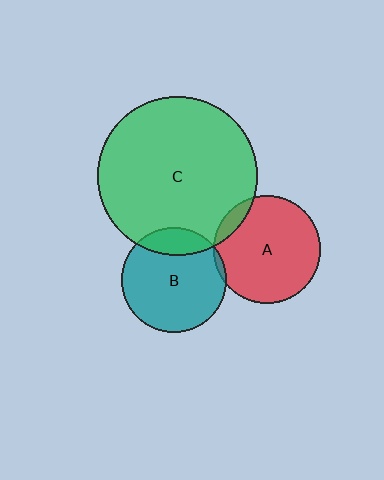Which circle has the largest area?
Circle C (green).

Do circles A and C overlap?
Yes.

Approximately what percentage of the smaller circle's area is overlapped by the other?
Approximately 10%.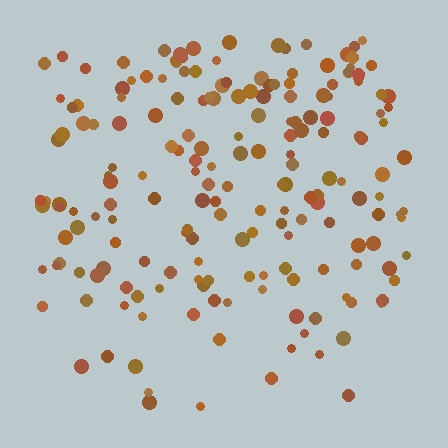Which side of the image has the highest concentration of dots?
The top.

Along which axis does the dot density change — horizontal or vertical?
Vertical.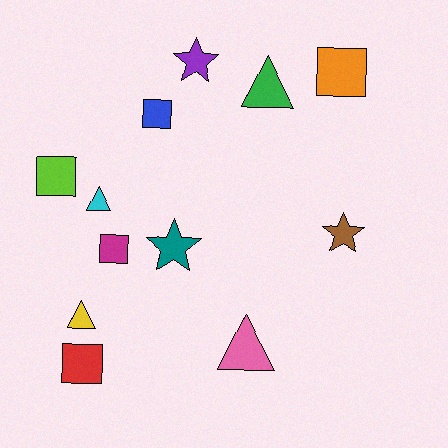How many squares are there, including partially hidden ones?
There are 5 squares.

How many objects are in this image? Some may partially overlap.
There are 12 objects.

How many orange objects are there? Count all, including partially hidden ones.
There is 1 orange object.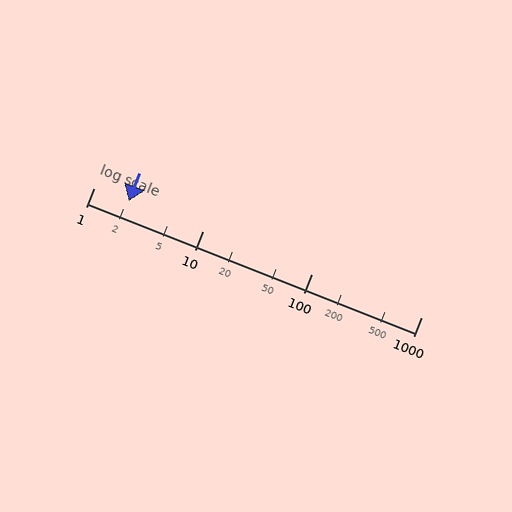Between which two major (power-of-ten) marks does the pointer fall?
The pointer is between 1 and 10.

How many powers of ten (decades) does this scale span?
The scale spans 3 decades, from 1 to 1000.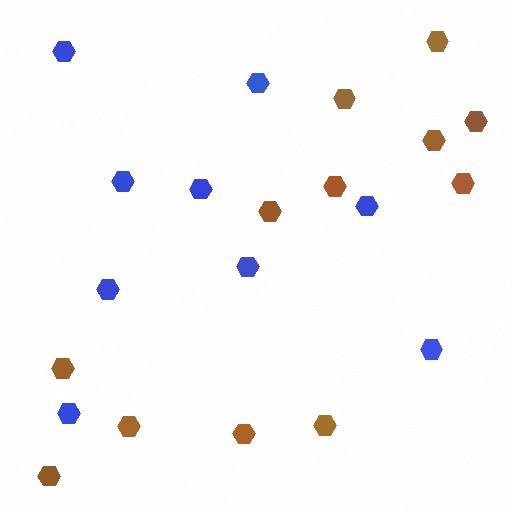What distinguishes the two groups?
There are 2 groups: one group of blue hexagons (9) and one group of brown hexagons (12).